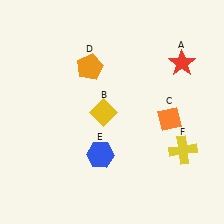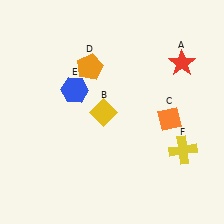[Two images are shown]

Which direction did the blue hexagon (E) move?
The blue hexagon (E) moved up.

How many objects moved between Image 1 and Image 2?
1 object moved between the two images.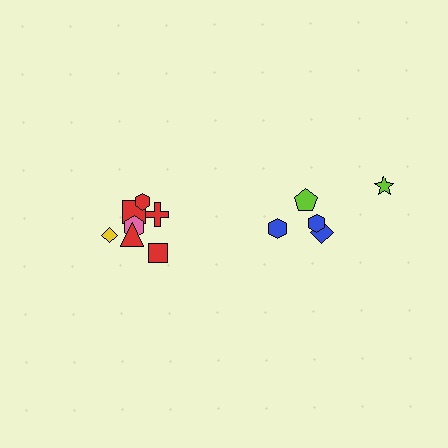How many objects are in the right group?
There are 5 objects.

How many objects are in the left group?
There are 7 objects.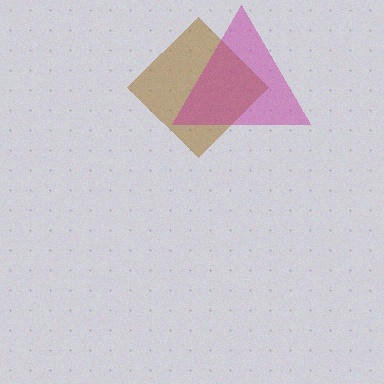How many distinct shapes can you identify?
There are 2 distinct shapes: a brown diamond, a magenta triangle.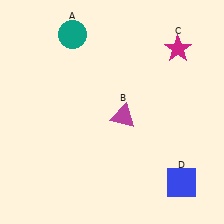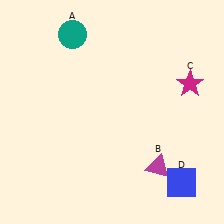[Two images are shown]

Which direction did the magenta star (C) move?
The magenta star (C) moved down.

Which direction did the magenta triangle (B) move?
The magenta triangle (B) moved down.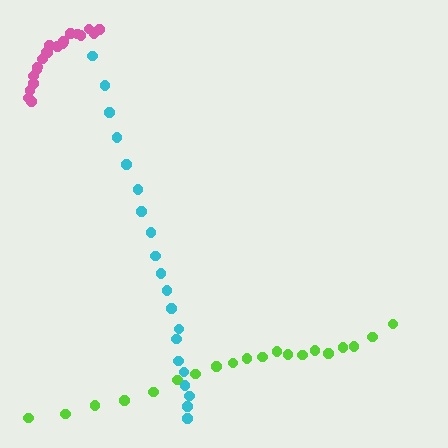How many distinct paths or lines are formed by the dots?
There are 3 distinct paths.